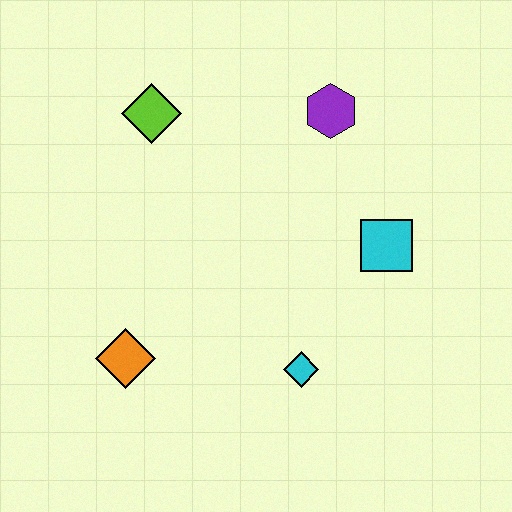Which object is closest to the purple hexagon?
The cyan square is closest to the purple hexagon.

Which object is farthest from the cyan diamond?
The lime diamond is farthest from the cyan diamond.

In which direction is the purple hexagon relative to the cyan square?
The purple hexagon is above the cyan square.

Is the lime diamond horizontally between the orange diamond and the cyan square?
Yes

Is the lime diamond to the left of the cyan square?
Yes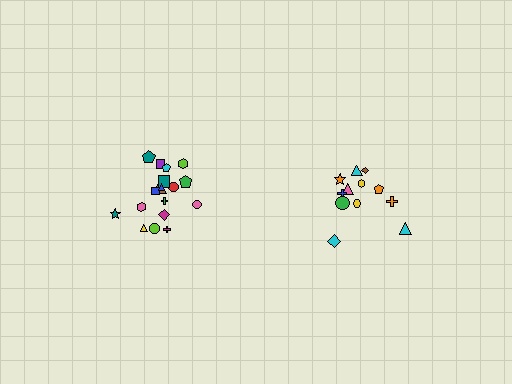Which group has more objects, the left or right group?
The left group.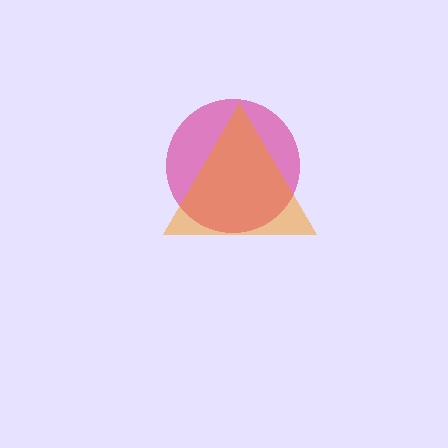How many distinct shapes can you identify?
There are 2 distinct shapes: a magenta circle, an orange triangle.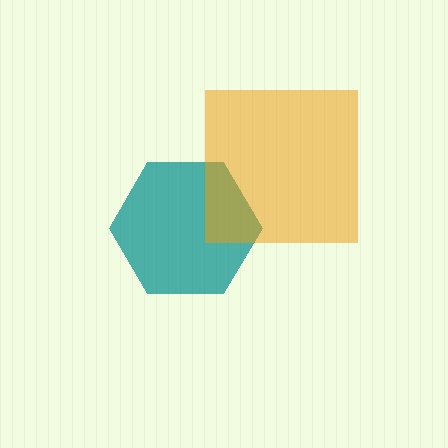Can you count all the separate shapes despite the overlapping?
Yes, there are 2 separate shapes.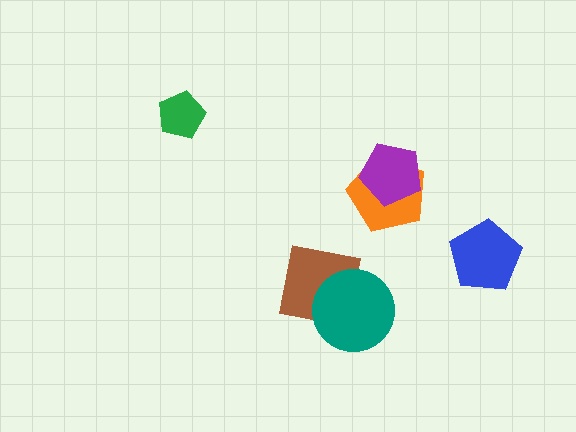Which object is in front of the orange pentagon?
The purple pentagon is in front of the orange pentagon.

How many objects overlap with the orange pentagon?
1 object overlaps with the orange pentagon.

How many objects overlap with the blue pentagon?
0 objects overlap with the blue pentagon.